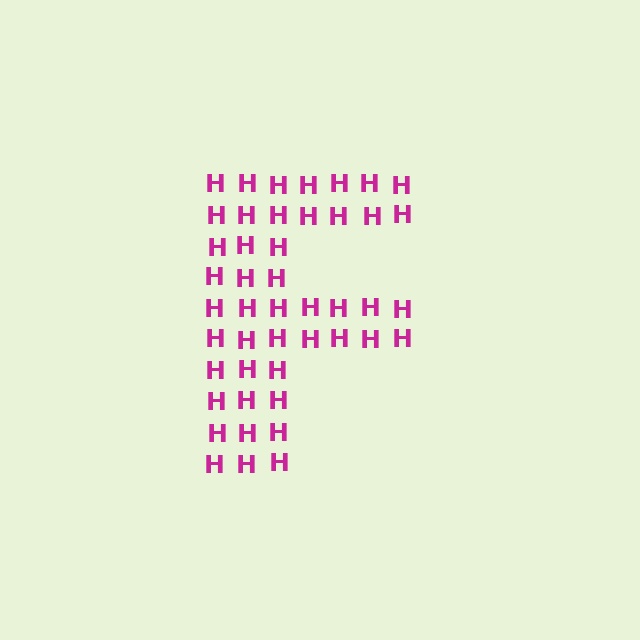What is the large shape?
The large shape is the letter F.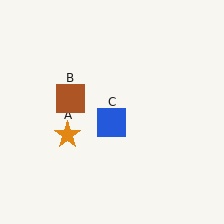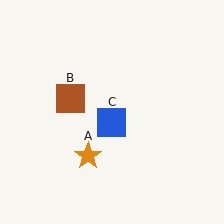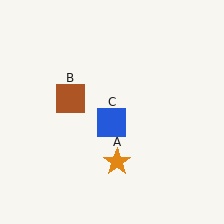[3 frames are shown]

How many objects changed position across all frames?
1 object changed position: orange star (object A).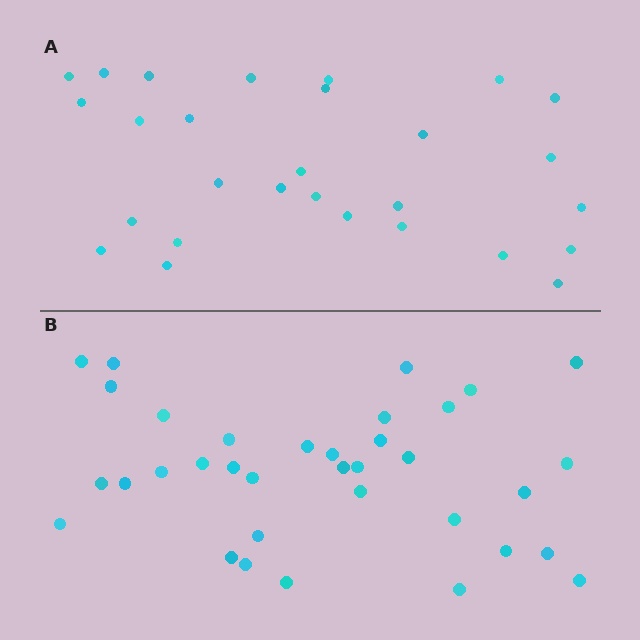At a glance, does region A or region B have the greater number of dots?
Region B (the bottom region) has more dots.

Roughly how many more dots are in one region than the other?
Region B has roughly 8 or so more dots than region A.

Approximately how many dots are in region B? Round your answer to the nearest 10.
About 40 dots. (The exact count is 35, which rounds to 40.)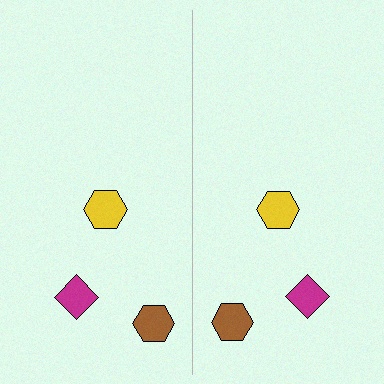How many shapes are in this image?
There are 6 shapes in this image.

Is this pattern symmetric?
Yes, this pattern has bilateral (reflection) symmetry.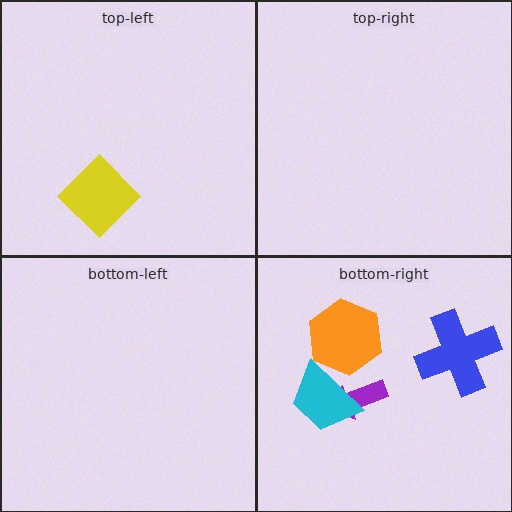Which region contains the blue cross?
The bottom-right region.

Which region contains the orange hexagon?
The bottom-right region.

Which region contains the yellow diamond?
The top-left region.